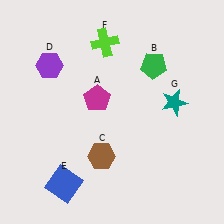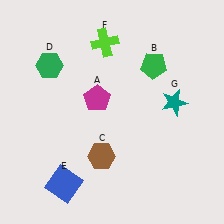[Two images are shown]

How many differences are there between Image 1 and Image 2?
There is 1 difference between the two images.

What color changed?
The hexagon (D) changed from purple in Image 1 to green in Image 2.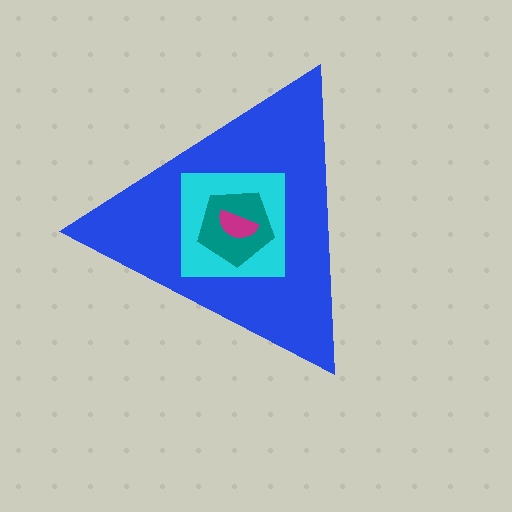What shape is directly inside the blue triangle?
The cyan square.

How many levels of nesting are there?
4.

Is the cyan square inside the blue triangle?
Yes.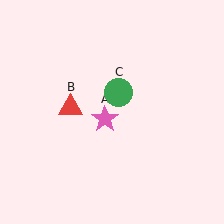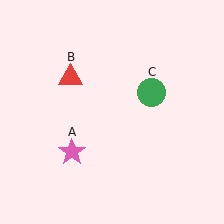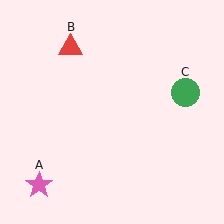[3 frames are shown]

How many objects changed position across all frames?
3 objects changed position: pink star (object A), red triangle (object B), green circle (object C).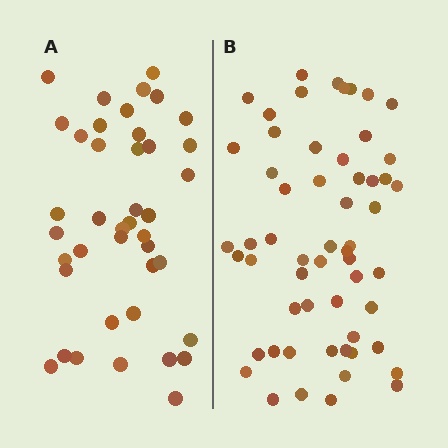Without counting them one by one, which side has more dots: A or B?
Region B (the right region) has more dots.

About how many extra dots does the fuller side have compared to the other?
Region B has approximately 15 more dots than region A.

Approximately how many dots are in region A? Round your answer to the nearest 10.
About 40 dots. (The exact count is 41, which rounds to 40.)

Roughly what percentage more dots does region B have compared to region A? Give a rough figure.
About 40% more.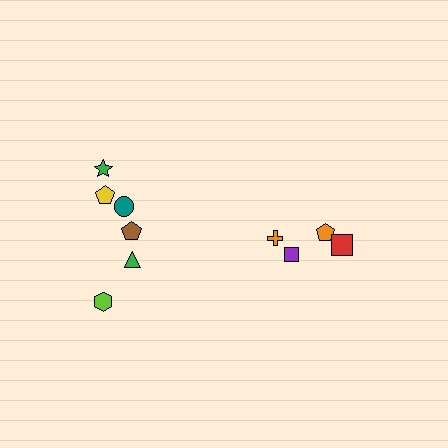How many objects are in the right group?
There are 4 objects.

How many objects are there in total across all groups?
There are 10 objects.